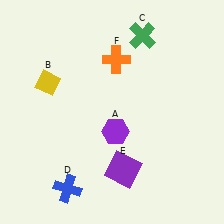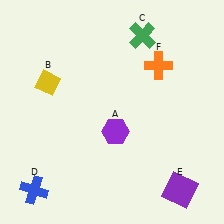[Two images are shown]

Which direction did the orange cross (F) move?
The orange cross (F) moved right.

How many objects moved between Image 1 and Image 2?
3 objects moved between the two images.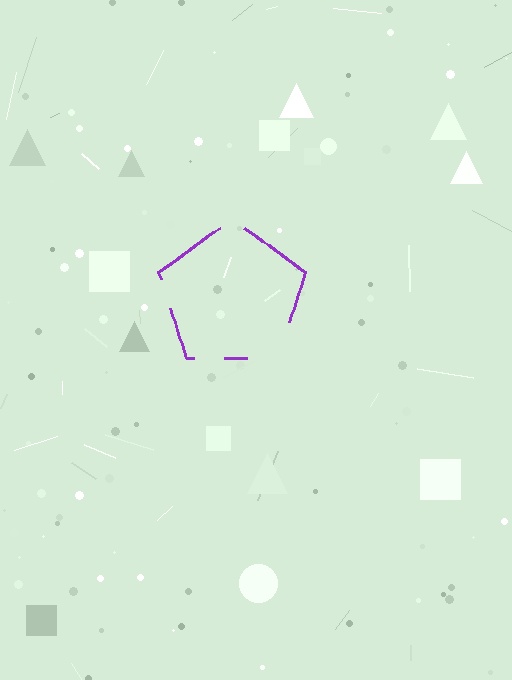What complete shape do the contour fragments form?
The contour fragments form a pentagon.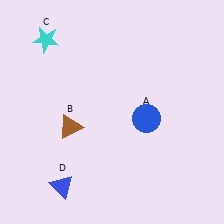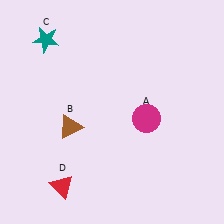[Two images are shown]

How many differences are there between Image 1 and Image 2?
There are 3 differences between the two images.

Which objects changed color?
A changed from blue to magenta. C changed from cyan to teal. D changed from blue to red.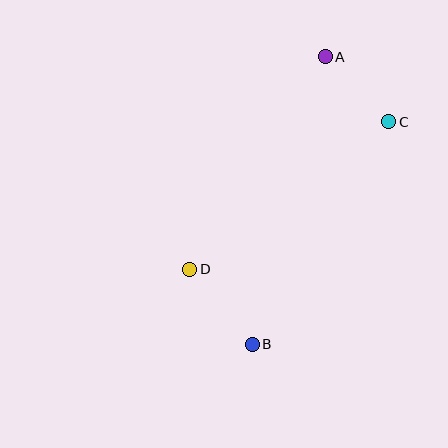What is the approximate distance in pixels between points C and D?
The distance between C and D is approximately 248 pixels.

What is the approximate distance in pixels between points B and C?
The distance between B and C is approximately 261 pixels.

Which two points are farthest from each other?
Points A and B are farthest from each other.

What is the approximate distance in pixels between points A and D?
The distance between A and D is approximately 252 pixels.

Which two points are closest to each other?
Points A and C are closest to each other.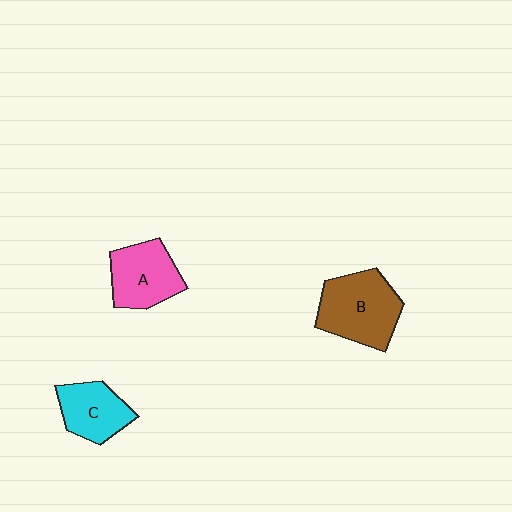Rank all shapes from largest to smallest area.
From largest to smallest: B (brown), A (pink), C (cyan).